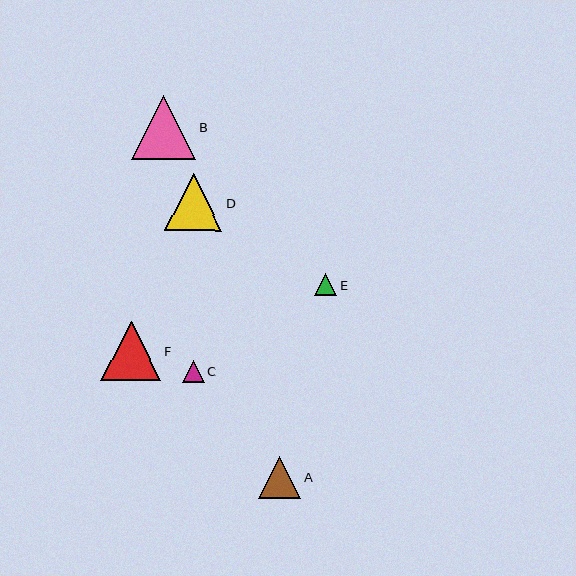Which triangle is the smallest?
Triangle C is the smallest with a size of approximately 22 pixels.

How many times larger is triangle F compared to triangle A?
Triangle F is approximately 1.4 times the size of triangle A.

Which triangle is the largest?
Triangle B is the largest with a size of approximately 64 pixels.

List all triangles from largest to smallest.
From largest to smallest: B, F, D, A, E, C.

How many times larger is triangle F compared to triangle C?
Triangle F is approximately 2.7 times the size of triangle C.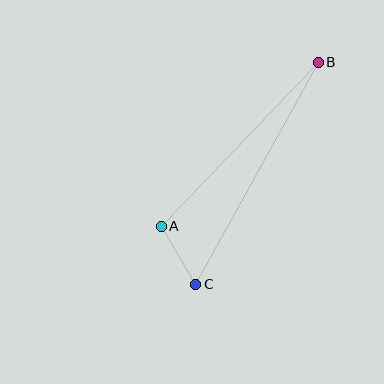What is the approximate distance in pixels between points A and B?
The distance between A and B is approximately 227 pixels.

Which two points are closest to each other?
Points A and C are closest to each other.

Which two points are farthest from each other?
Points B and C are farthest from each other.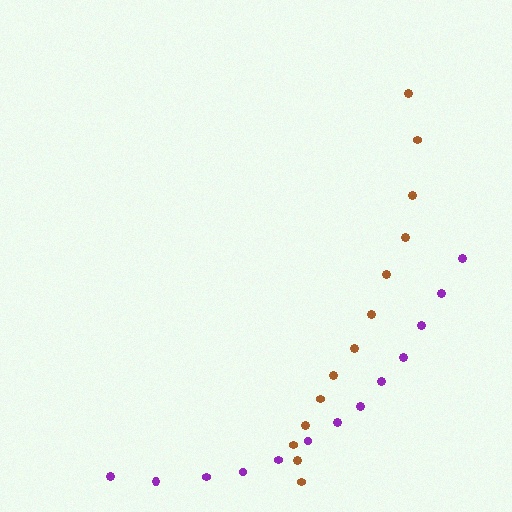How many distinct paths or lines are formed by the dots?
There are 2 distinct paths.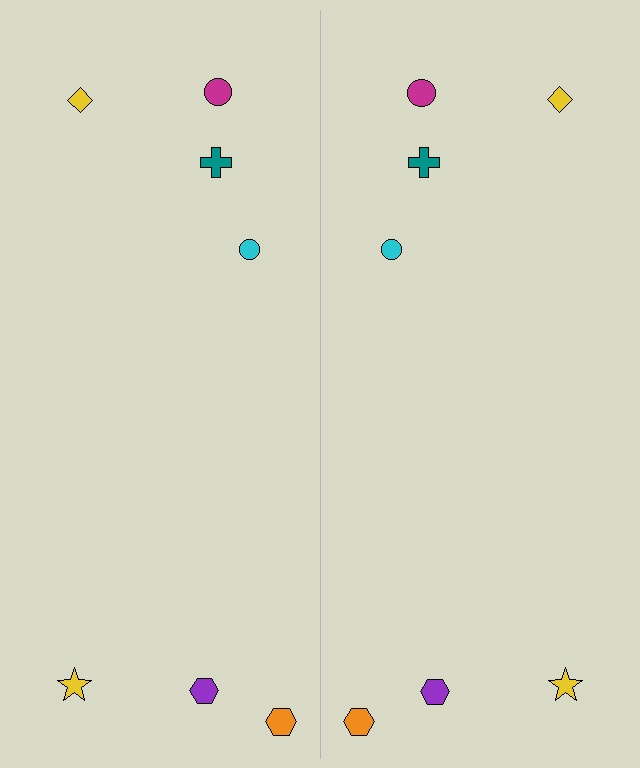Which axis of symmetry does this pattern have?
The pattern has a vertical axis of symmetry running through the center of the image.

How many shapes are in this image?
There are 14 shapes in this image.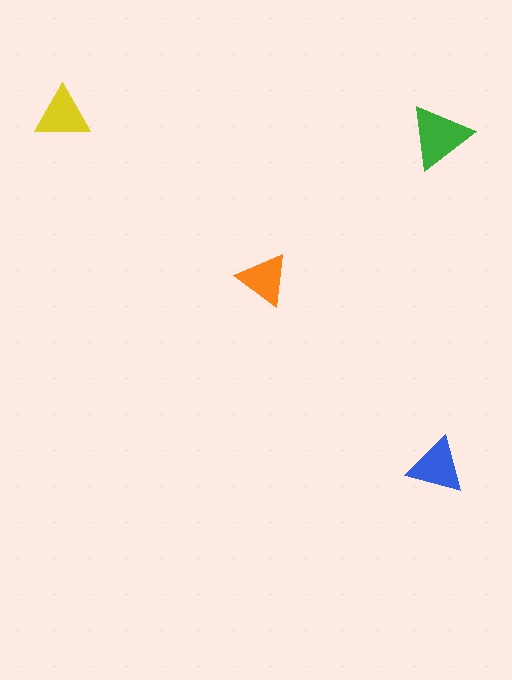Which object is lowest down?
The blue triangle is bottommost.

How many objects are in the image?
There are 4 objects in the image.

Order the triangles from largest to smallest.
the green one, the blue one, the yellow one, the orange one.